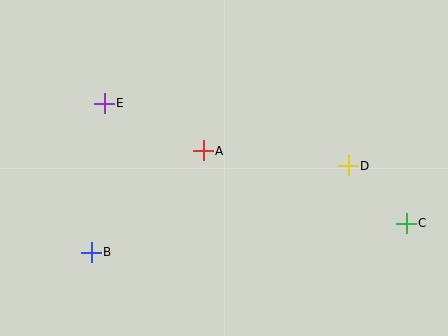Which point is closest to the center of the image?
Point A at (203, 151) is closest to the center.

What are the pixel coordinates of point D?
Point D is at (348, 166).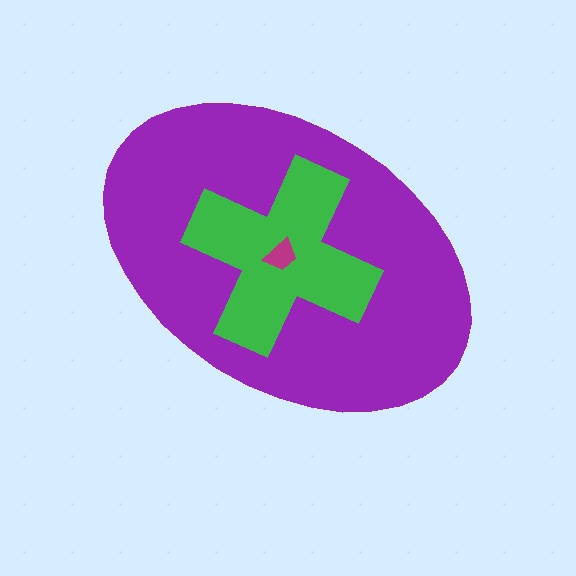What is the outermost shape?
The purple ellipse.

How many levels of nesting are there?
3.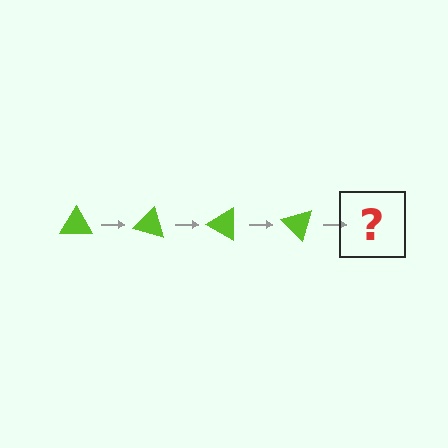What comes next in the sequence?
The next element should be a lime triangle rotated 60 degrees.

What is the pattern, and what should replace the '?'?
The pattern is that the triangle rotates 15 degrees each step. The '?' should be a lime triangle rotated 60 degrees.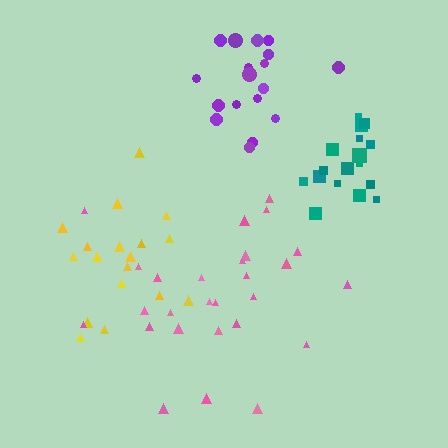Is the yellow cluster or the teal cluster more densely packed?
Teal.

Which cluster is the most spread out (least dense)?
Pink.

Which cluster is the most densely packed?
Teal.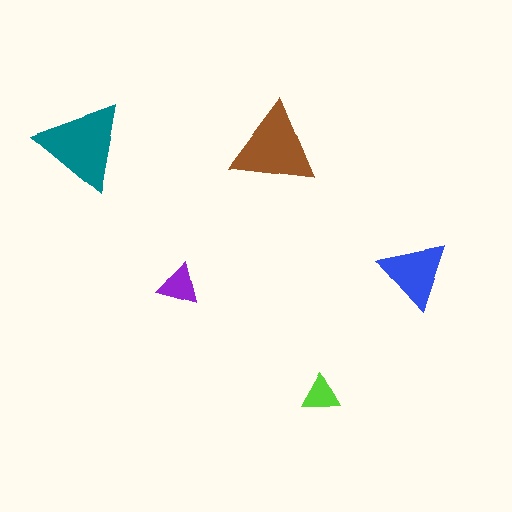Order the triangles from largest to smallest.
the teal one, the brown one, the blue one, the purple one, the lime one.